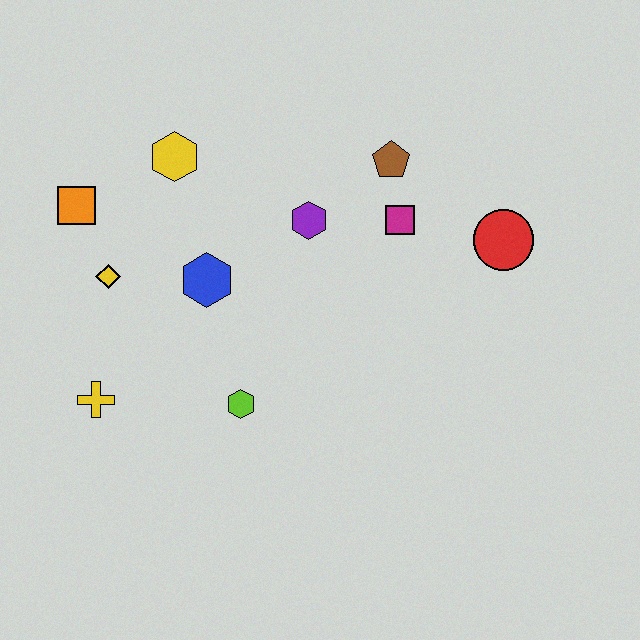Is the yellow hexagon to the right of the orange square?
Yes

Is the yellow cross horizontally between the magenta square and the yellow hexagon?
No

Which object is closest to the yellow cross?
The yellow diamond is closest to the yellow cross.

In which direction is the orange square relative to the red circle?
The orange square is to the left of the red circle.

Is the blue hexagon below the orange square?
Yes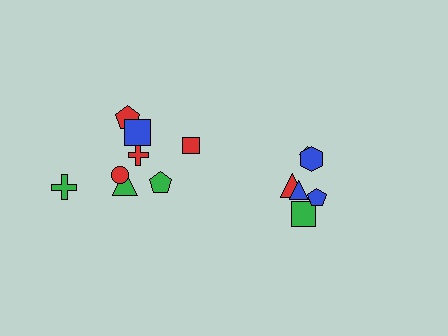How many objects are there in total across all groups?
There are 14 objects.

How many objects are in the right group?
There are 6 objects.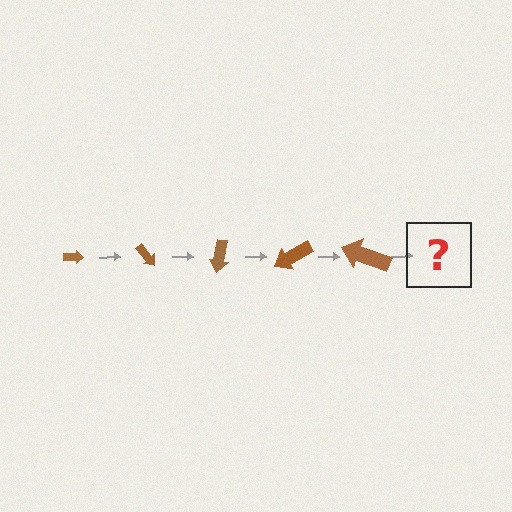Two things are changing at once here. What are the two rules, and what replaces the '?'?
The two rules are that the arrow grows larger each step and it rotates 50 degrees each step. The '?' should be an arrow, larger than the previous one and rotated 250 degrees from the start.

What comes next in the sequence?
The next element should be an arrow, larger than the previous one and rotated 250 degrees from the start.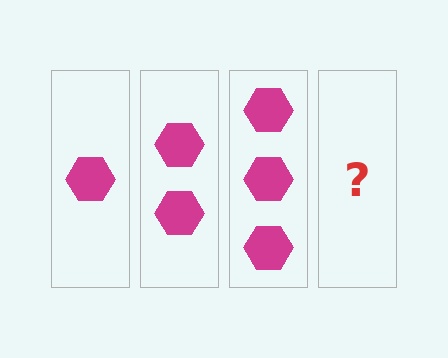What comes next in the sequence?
The next element should be 4 hexagons.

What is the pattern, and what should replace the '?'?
The pattern is that each step adds one more hexagon. The '?' should be 4 hexagons.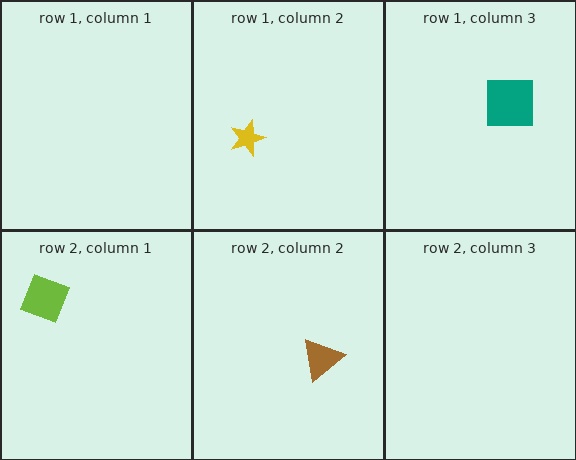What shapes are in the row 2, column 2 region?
The brown triangle.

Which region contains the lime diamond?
The row 2, column 1 region.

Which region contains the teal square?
The row 1, column 3 region.